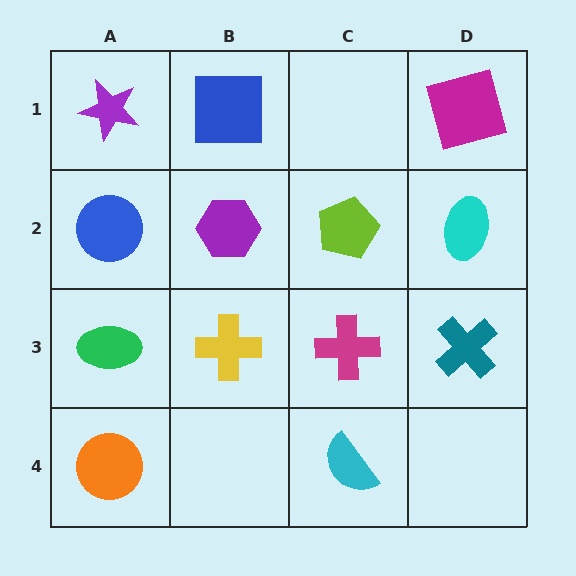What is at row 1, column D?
A magenta square.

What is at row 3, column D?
A teal cross.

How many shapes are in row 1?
3 shapes.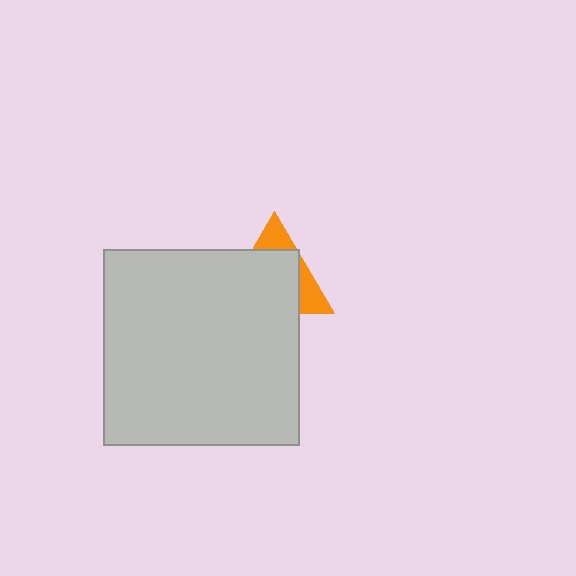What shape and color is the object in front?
The object in front is a light gray square.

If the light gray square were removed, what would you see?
You would see the complete orange triangle.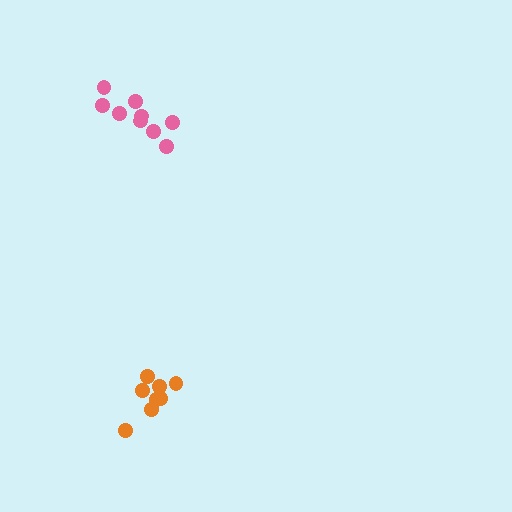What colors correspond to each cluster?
The clusters are colored: orange, pink.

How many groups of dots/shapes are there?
There are 2 groups.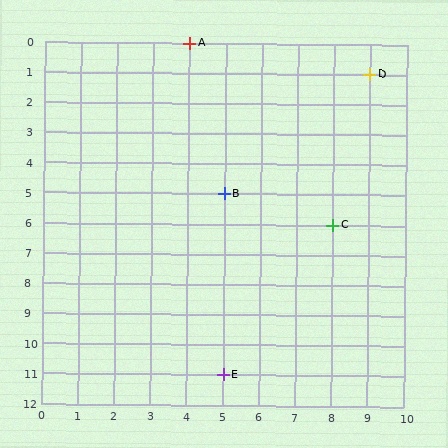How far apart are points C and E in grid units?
Points C and E are 3 columns and 5 rows apart (about 5.8 grid units diagonally).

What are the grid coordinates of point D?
Point D is at grid coordinates (9, 1).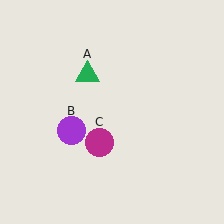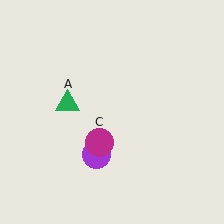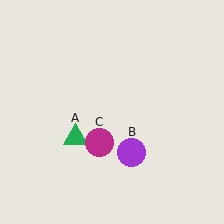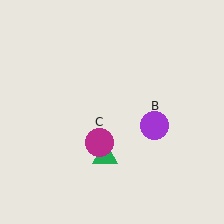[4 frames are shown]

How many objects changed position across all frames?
2 objects changed position: green triangle (object A), purple circle (object B).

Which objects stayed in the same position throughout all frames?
Magenta circle (object C) remained stationary.